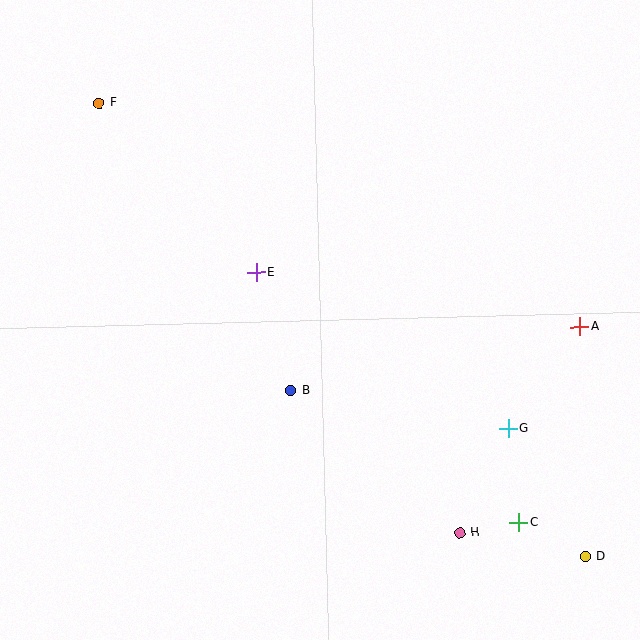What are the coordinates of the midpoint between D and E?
The midpoint between D and E is at (421, 414).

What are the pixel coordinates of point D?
Point D is at (585, 556).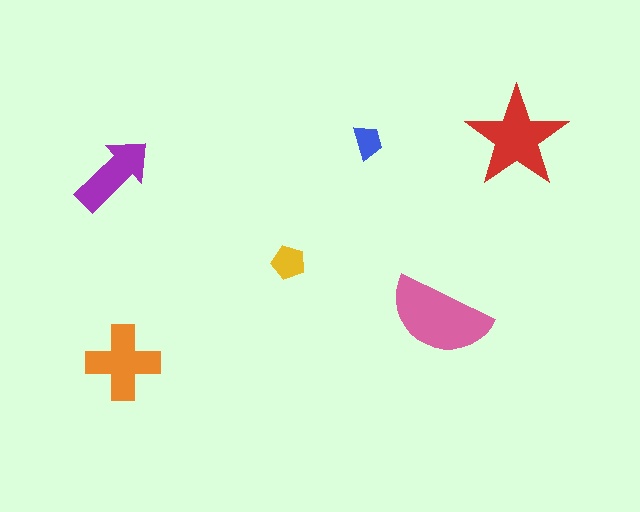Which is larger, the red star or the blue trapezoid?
The red star.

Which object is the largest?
The pink semicircle.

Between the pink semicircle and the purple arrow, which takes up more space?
The pink semicircle.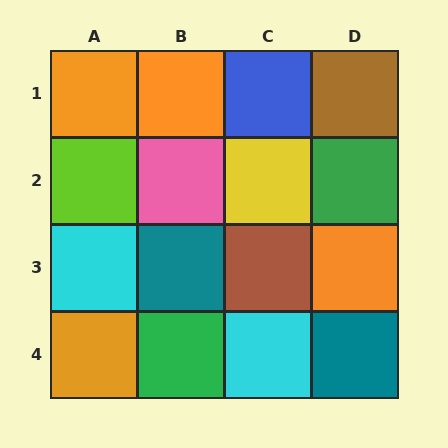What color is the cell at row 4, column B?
Green.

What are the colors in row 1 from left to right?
Orange, orange, blue, brown.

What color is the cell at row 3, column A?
Cyan.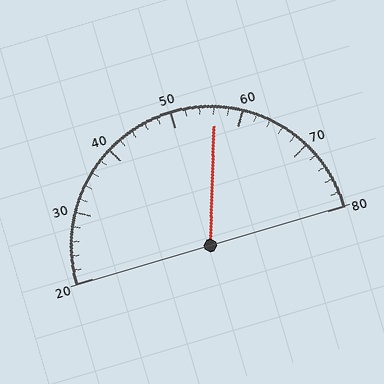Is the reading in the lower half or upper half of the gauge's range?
The reading is in the upper half of the range (20 to 80).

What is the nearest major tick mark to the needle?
The nearest major tick mark is 60.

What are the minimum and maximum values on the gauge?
The gauge ranges from 20 to 80.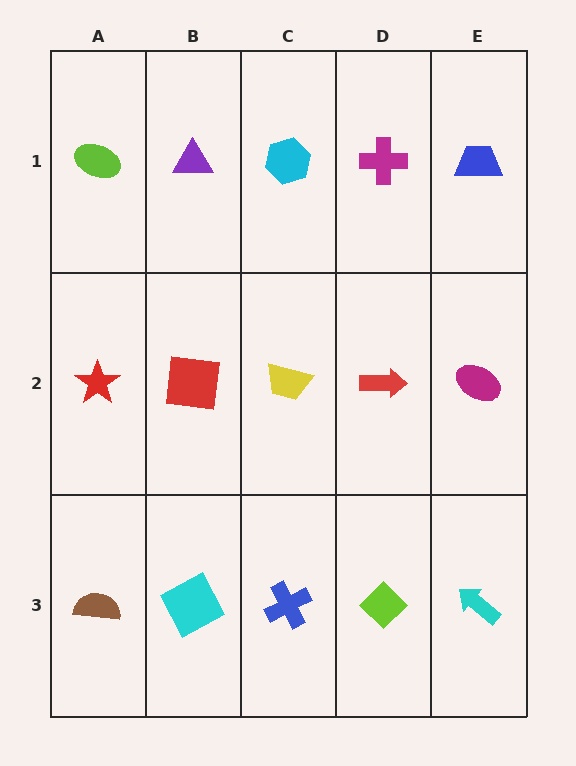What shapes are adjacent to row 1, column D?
A red arrow (row 2, column D), a cyan hexagon (row 1, column C), a blue trapezoid (row 1, column E).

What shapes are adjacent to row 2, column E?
A blue trapezoid (row 1, column E), a cyan arrow (row 3, column E), a red arrow (row 2, column D).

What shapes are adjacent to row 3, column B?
A red square (row 2, column B), a brown semicircle (row 3, column A), a blue cross (row 3, column C).